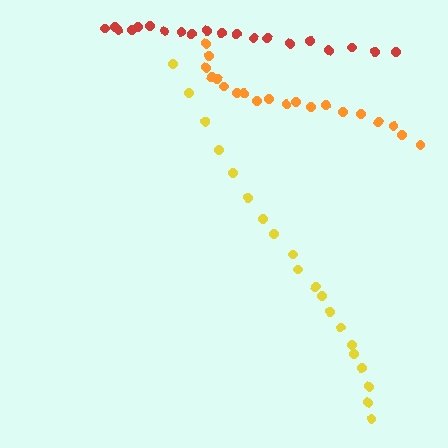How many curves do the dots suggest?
There are 3 distinct paths.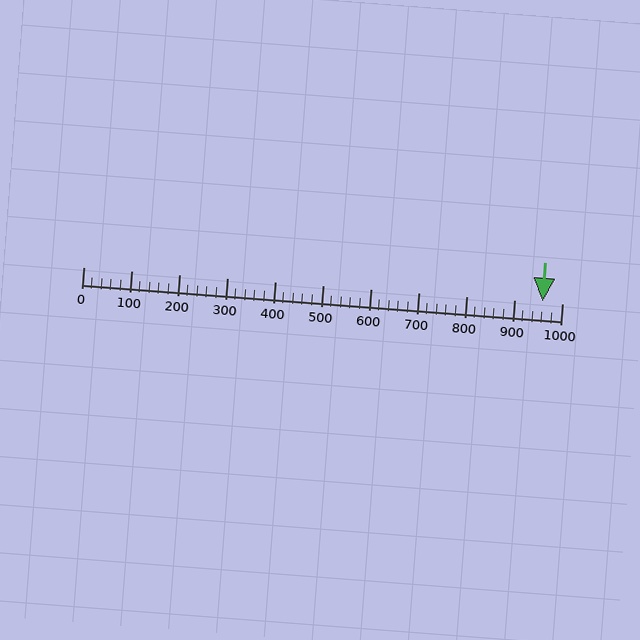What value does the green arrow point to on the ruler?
The green arrow points to approximately 960.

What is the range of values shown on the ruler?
The ruler shows values from 0 to 1000.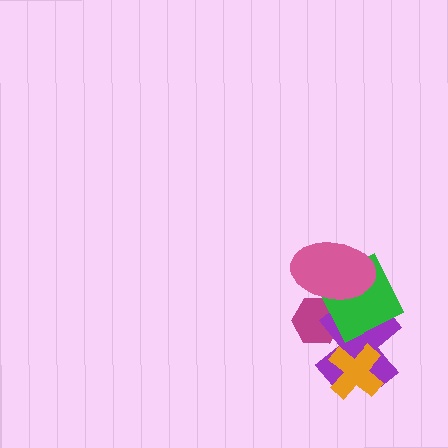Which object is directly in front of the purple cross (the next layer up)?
The green diamond is directly in front of the purple cross.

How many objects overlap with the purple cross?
3 objects overlap with the purple cross.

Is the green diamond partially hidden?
Yes, it is partially covered by another shape.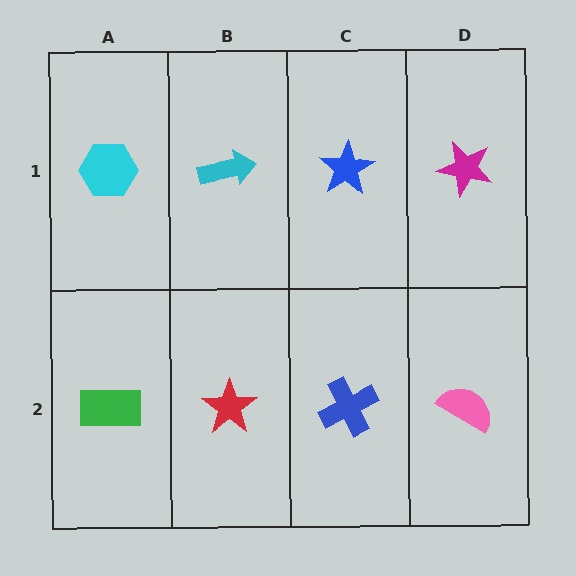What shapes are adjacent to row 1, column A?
A green rectangle (row 2, column A), a cyan arrow (row 1, column B).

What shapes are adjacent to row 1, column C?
A blue cross (row 2, column C), a cyan arrow (row 1, column B), a magenta star (row 1, column D).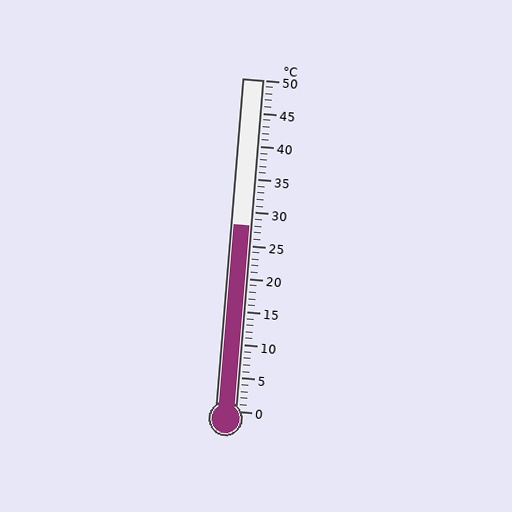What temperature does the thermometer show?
The thermometer shows approximately 28°C.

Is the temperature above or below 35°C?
The temperature is below 35°C.